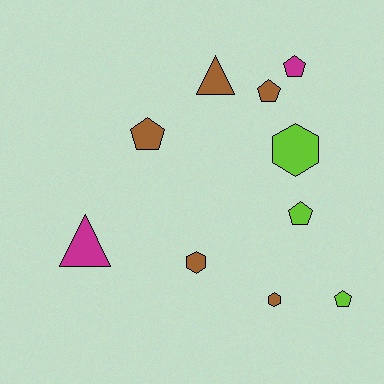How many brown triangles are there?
There is 1 brown triangle.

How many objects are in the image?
There are 10 objects.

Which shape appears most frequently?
Pentagon, with 5 objects.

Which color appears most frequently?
Brown, with 5 objects.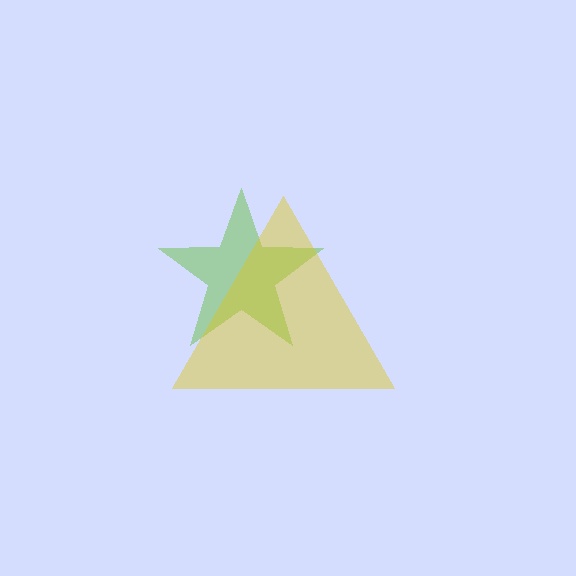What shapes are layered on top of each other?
The layered shapes are: a lime star, a yellow triangle.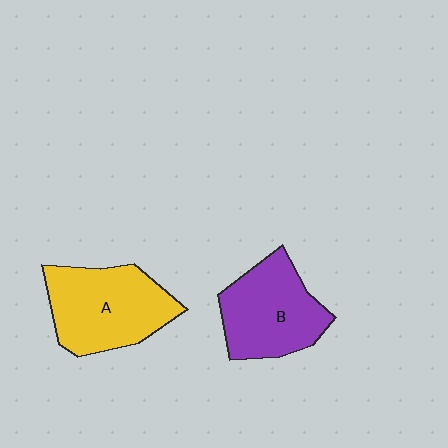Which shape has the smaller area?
Shape B (purple).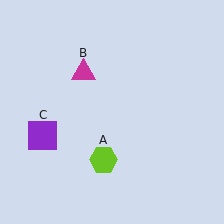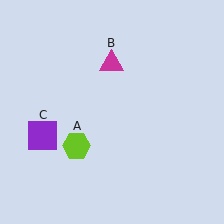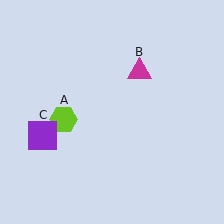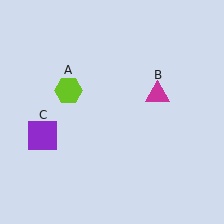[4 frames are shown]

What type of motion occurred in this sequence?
The lime hexagon (object A), magenta triangle (object B) rotated clockwise around the center of the scene.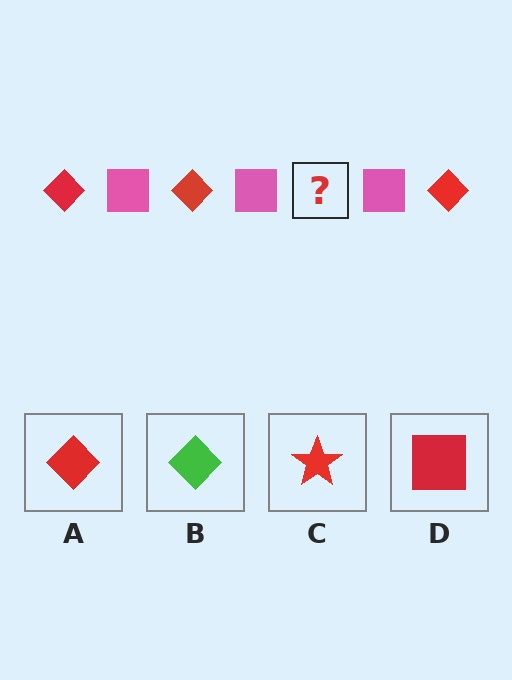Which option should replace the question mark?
Option A.